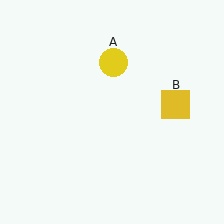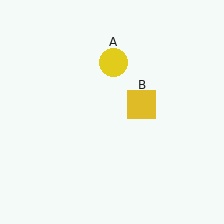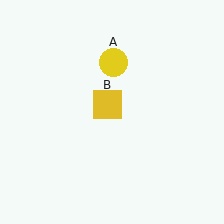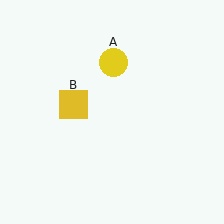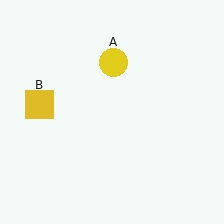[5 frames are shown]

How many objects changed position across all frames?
1 object changed position: yellow square (object B).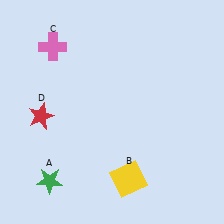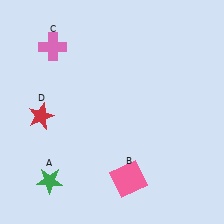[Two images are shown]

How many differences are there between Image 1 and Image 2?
There is 1 difference between the two images.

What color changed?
The square (B) changed from yellow in Image 1 to pink in Image 2.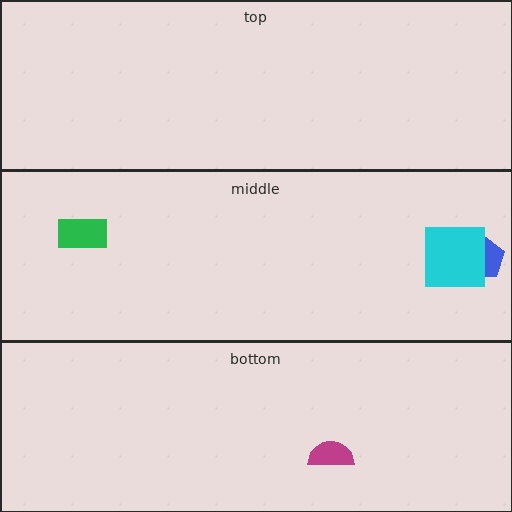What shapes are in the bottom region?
The magenta semicircle.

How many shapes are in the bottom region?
1.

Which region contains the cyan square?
The middle region.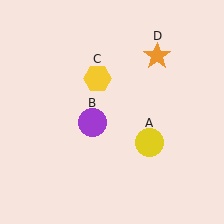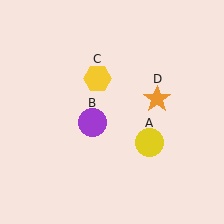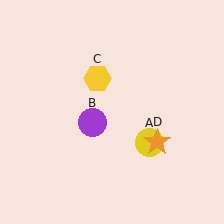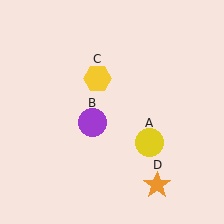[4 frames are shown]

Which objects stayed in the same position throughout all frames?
Yellow circle (object A) and purple circle (object B) and yellow hexagon (object C) remained stationary.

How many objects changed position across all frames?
1 object changed position: orange star (object D).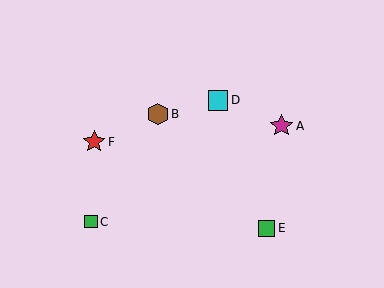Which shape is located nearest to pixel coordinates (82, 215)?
The green square (labeled C) at (91, 222) is nearest to that location.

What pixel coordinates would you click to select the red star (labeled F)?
Click at (94, 142) to select the red star F.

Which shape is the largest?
The magenta star (labeled A) is the largest.